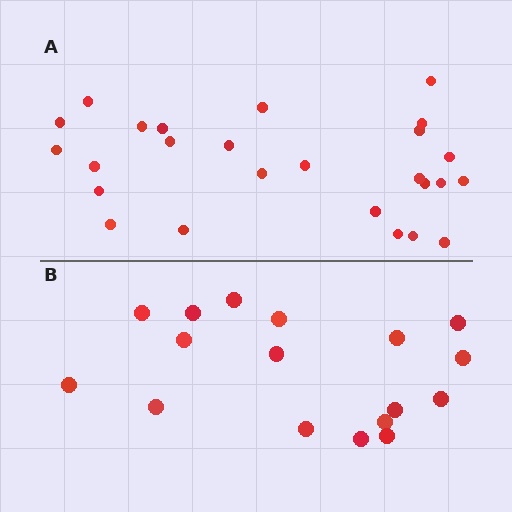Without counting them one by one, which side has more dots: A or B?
Region A (the top region) has more dots.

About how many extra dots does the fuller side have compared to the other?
Region A has roughly 8 or so more dots than region B.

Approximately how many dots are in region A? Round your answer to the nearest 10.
About 30 dots. (The exact count is 26, which rounds to 30.)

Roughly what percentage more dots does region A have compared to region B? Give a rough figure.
About 55% more.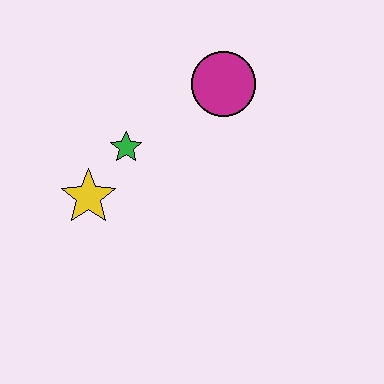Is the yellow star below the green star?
Yes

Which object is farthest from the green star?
The magenta circle is farthest from the green star.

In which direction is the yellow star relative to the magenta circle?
The yellow star is to the left of the magenta circle.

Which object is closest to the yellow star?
The green star is closest to the yellow star.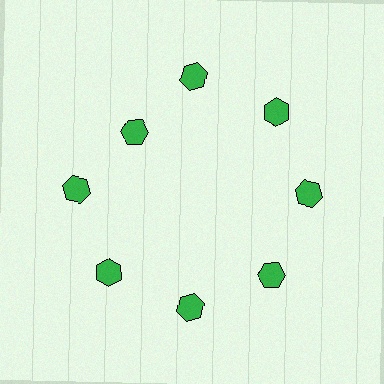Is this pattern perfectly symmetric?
No. The 8 green hexagons are arranged in a ring, but one element near the 10 o'clock position is pulled inward toward the center, breaking the 8-fold rotational symmetry.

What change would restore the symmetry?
The symmetry would be restored by moving it outward, back onto the ring so that all 8 hexagons sit at equal angles and equal distance from the center.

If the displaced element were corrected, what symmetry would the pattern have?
It would have 8-fold rotational symmetry — the pattern would map onto itself every 45 degrees.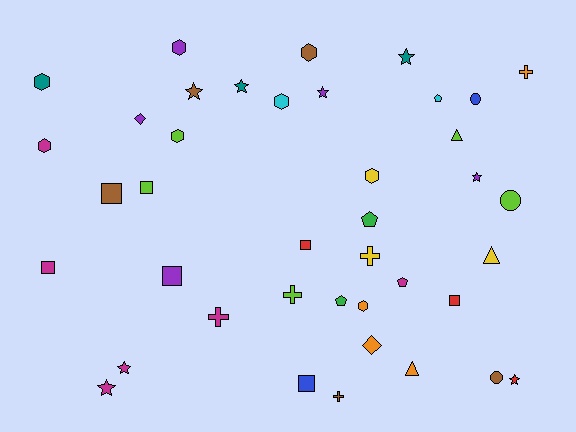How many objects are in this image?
There are 40 objects.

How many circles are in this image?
There are 3 circles.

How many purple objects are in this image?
There are 5 purple objects.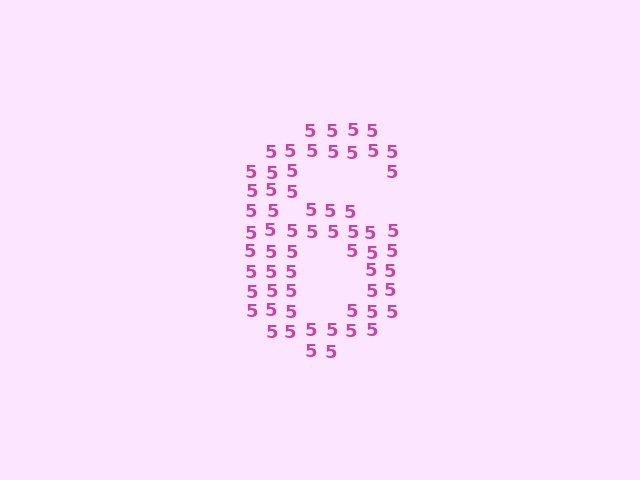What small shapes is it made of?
It is made of small digit 5's.